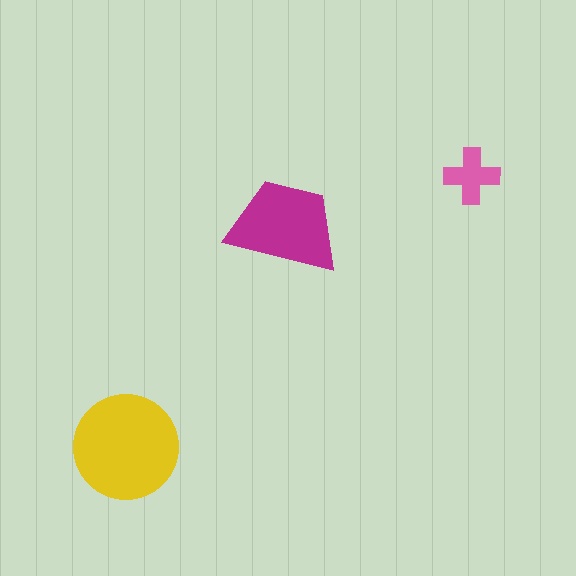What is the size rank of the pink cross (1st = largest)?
3rd.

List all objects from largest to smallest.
The yellow circle, the magenta trapezoid, the pink cross.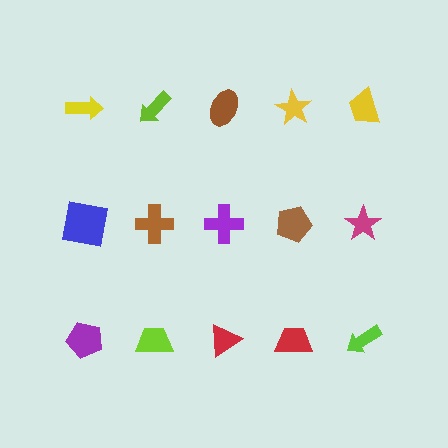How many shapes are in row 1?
5 shapes.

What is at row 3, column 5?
A lime arrow.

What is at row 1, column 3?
A brown ellipse.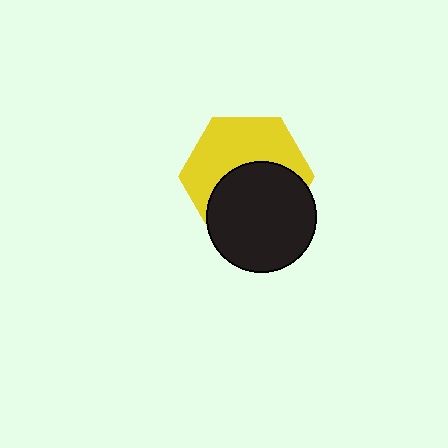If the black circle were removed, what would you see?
You would see the complete yellow hexagon.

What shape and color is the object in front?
The object in front is a black circle.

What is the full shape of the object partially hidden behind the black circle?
The partially hidden object is a yellow hexagon.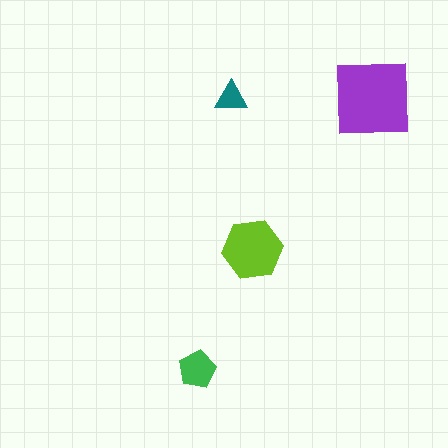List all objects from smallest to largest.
The teal triangle, the green pentagon, the lime hexagon, the purple square.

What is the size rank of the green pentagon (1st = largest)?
3rd.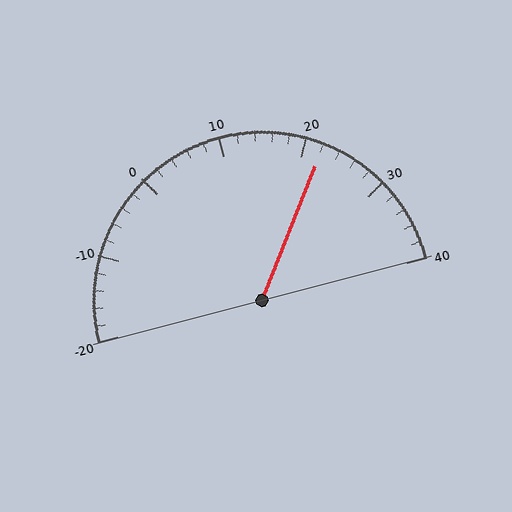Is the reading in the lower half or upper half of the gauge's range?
The reading is in the upper half of the range (-20 to 40).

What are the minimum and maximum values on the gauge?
The gauge ranges from -20 to 40.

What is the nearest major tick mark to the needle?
The nearest major tick mark is 20.